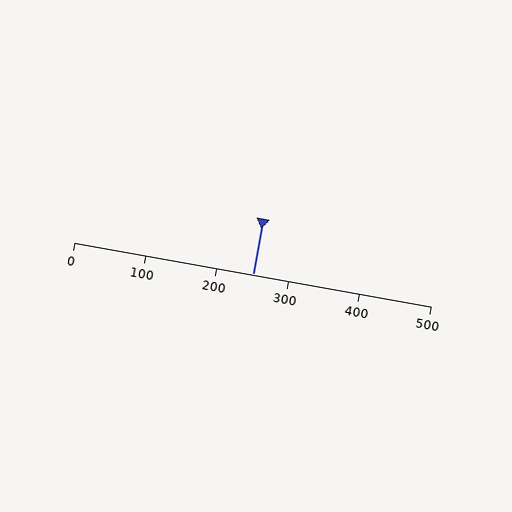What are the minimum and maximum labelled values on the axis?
The axis runs from 0 to 500.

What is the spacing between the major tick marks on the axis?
The major ticks are spaced 100 apart.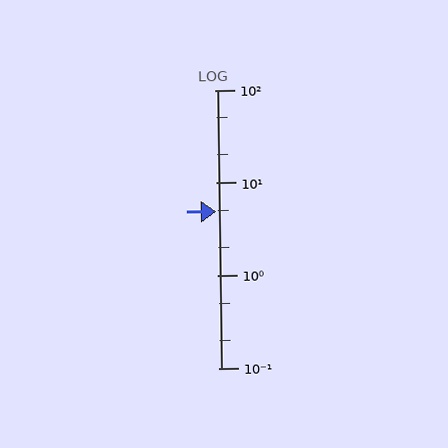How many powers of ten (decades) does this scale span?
The scale spans 3 decades, from 0.1 to 100.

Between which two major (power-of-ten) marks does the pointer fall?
The pointer is between 1 and 10.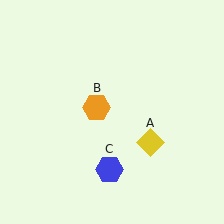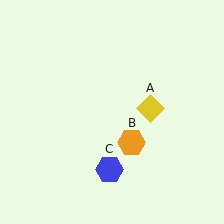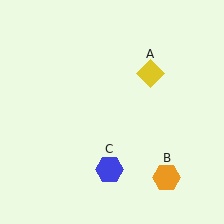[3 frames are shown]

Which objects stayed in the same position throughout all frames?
Blue hexagon (object C) remained stationary.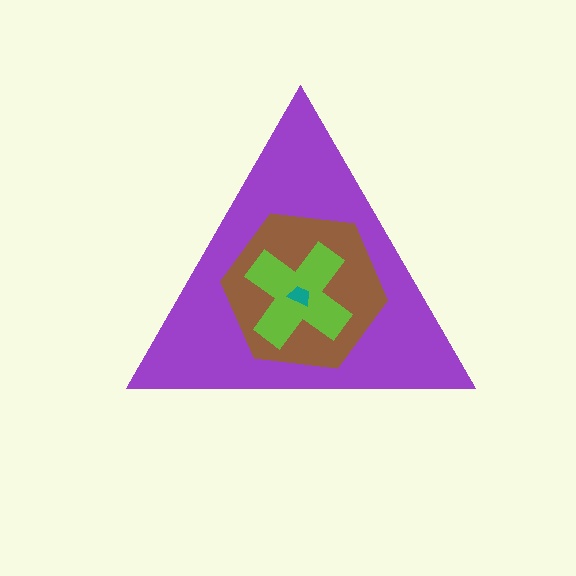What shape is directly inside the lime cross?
The teal trapezoid.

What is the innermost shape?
The teal trapezoid.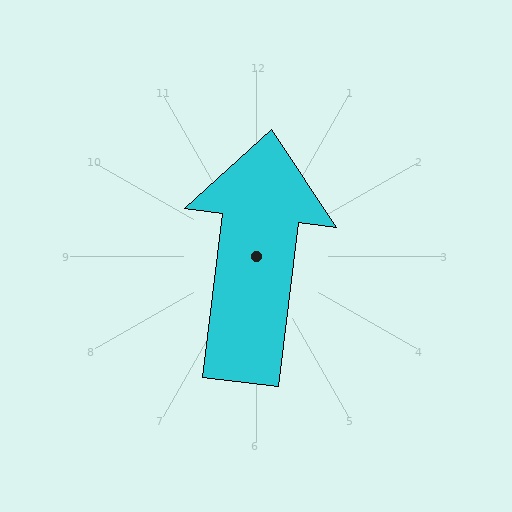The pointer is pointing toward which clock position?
Roughly 12 o'clock.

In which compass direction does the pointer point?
North.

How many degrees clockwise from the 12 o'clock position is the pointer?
Approximately 7 degrees.